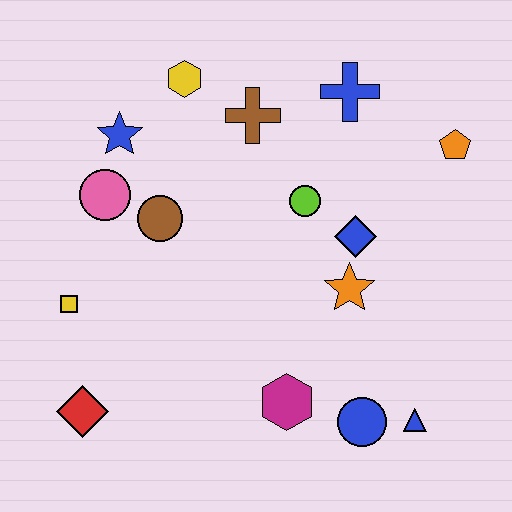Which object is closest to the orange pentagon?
The blue cross is closest to the orange pentagon.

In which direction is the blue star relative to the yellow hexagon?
The blue star is to the left of the yellow hexagon.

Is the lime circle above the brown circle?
Yes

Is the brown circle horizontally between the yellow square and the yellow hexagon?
Yes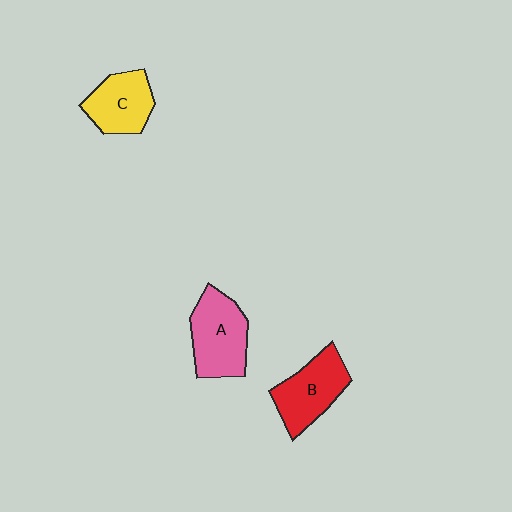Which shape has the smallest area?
Shape C (yellow).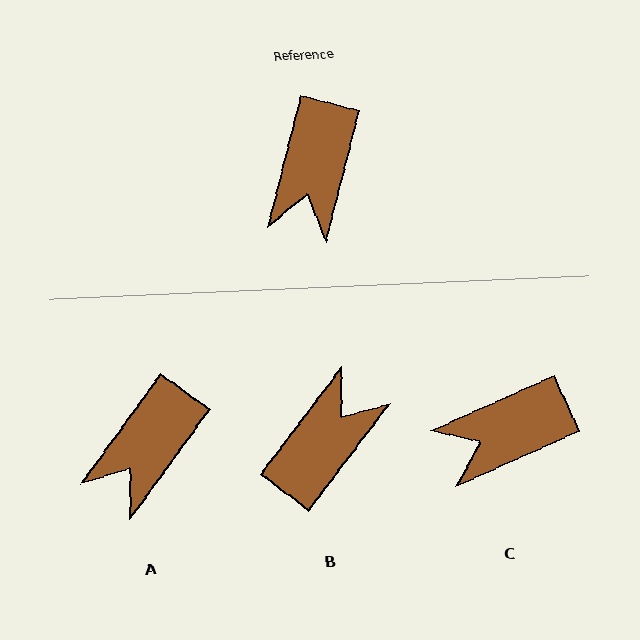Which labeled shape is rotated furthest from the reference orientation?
B, about 157 degrees away.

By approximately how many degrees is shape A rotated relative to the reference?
Approximately 22 degrees clockwise.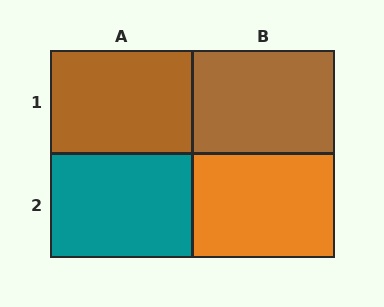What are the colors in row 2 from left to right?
Teal, orange.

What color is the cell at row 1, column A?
Brown.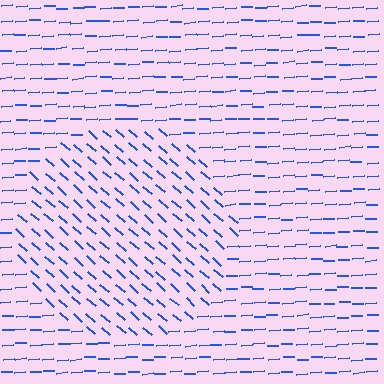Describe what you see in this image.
The image is filled with small blue line segments. A circle region in the image has lines oriented differently from the surrounding lines, creating a visible texture boundary.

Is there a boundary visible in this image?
Yes, there is a texture boundary formed by a change in line orientation.